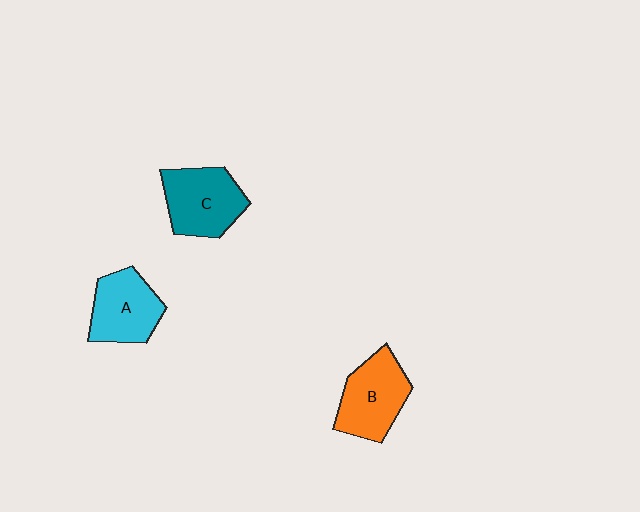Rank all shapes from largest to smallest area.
From largest to smallest: C (teal), B (orange), A (cyan).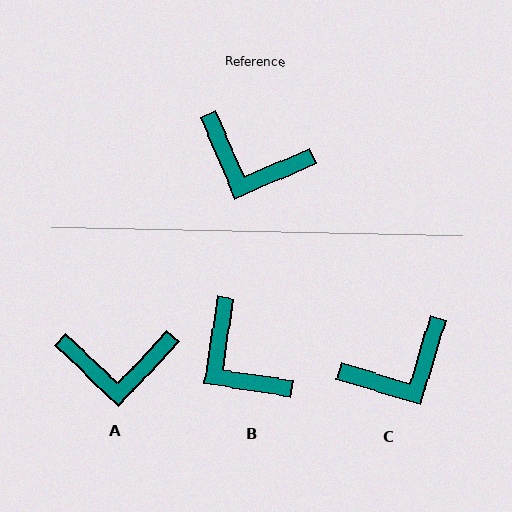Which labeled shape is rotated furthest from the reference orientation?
C, about 50 degrees away.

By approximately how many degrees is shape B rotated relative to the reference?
Approximately 32 degrees clockwise.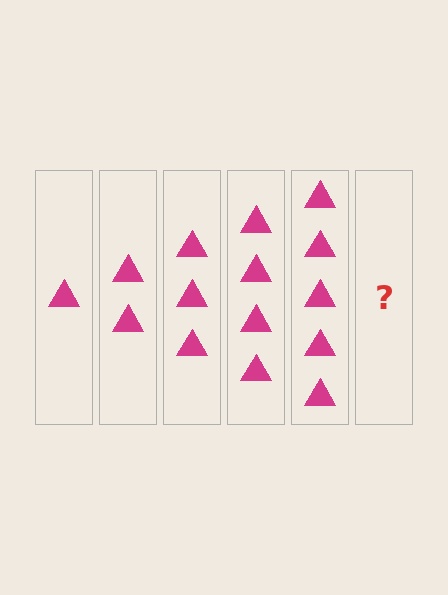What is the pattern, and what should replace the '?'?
The pattern is that each step adds one more triangle. The '?' should be 6 triangles.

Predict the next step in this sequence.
The next step is 6 triangles.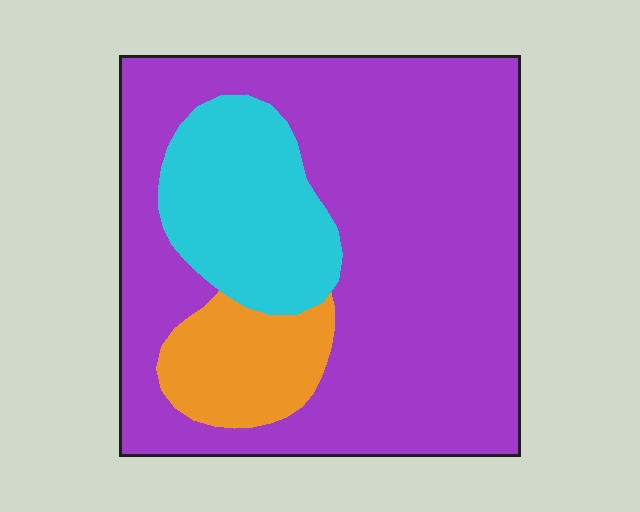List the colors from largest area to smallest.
From largest to smallest: purple, cyan, orange.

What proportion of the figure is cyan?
Cyan covers around 20% of the figure.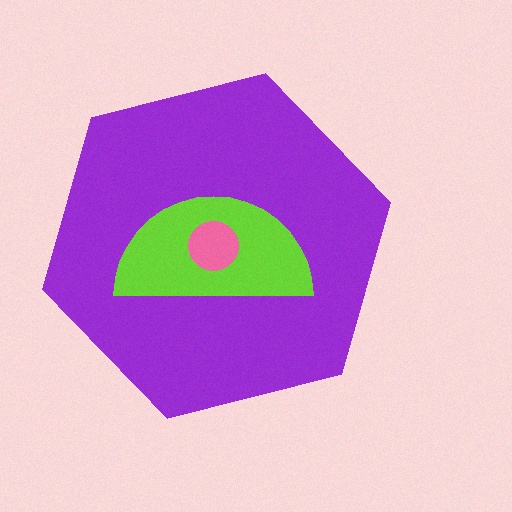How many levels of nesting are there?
3.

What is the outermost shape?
The purple hexagon.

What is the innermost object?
The pink circle.